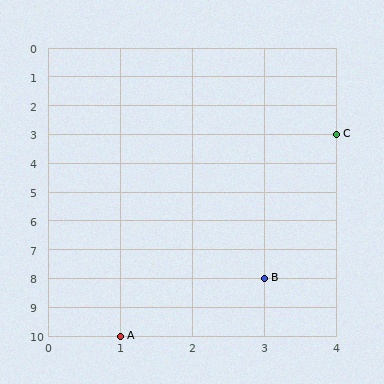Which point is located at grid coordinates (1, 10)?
Point A is at (1, 10).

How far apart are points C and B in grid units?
Points C and B are 1 column and 5 rows apart (about 5.1 grid units diagonally).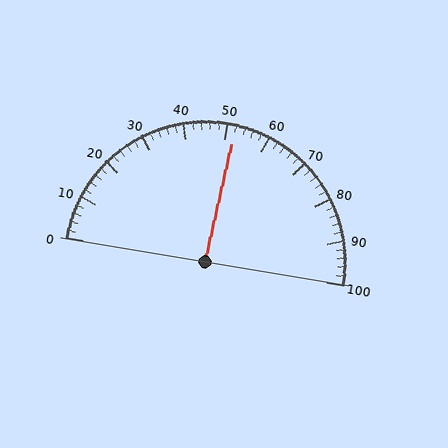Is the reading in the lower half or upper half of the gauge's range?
The reading is in the upper half of the range (0 to 100).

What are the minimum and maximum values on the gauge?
The gauge ranges from 0 to 100.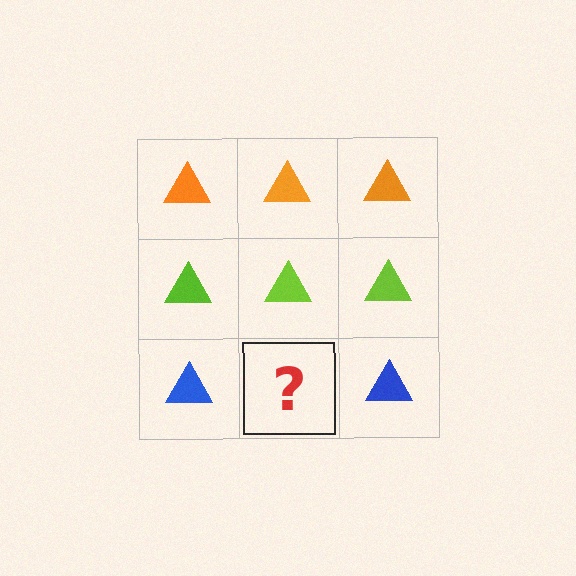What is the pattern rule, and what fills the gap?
The rule is that each row has a consistent color. The gap should be filled with a blue triangle.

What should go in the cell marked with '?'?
The missing cell should contain a blue triangle.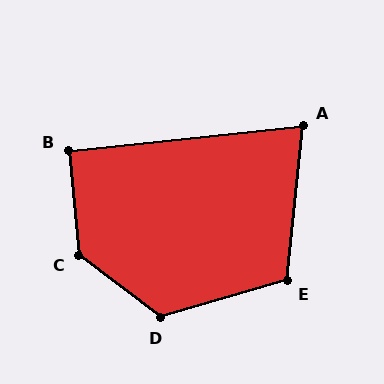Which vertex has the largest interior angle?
C, at approximately 133 degrees.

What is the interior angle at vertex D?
Approximately 126 degrees (obtuse).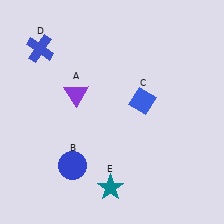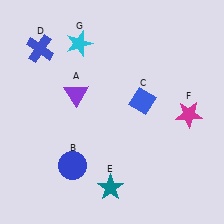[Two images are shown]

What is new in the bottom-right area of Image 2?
A magenta star (F) was added in the bottom-right area of Image 2.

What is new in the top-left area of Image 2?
A cyan star (G) was added in the top-left area of Image 2.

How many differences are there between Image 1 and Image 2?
There are 2 differences between the two images.